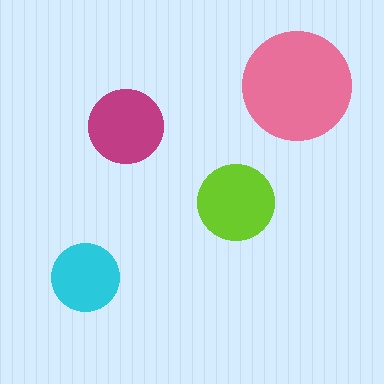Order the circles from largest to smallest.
the pink one, the lime one, the magenta one, the cyan one.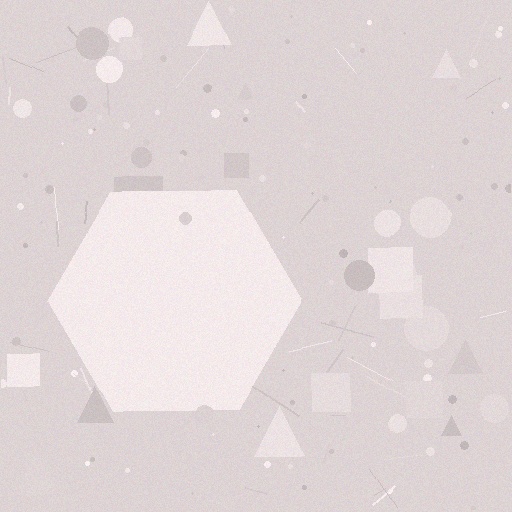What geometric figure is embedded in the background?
A hexagon is embedded in the background.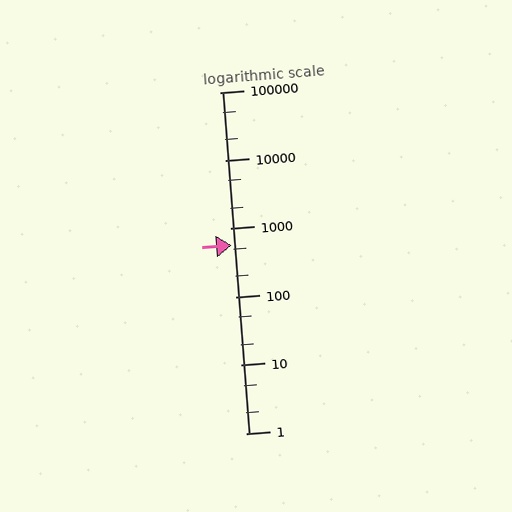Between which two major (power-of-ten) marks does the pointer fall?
The pointer is between 100 and 1000.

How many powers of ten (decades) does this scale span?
The scale spans 5 decades, from 1 to 100000.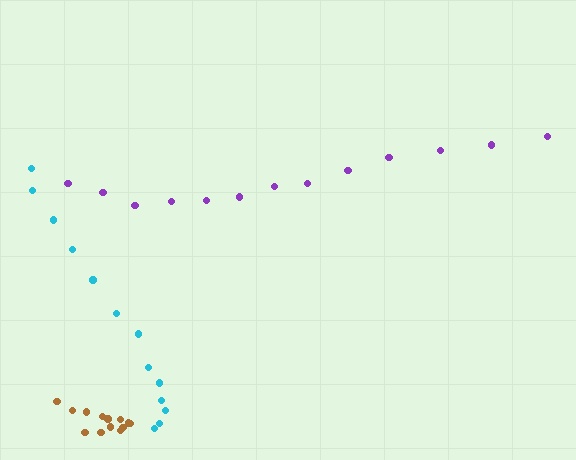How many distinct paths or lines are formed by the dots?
There are 3 distinct paths.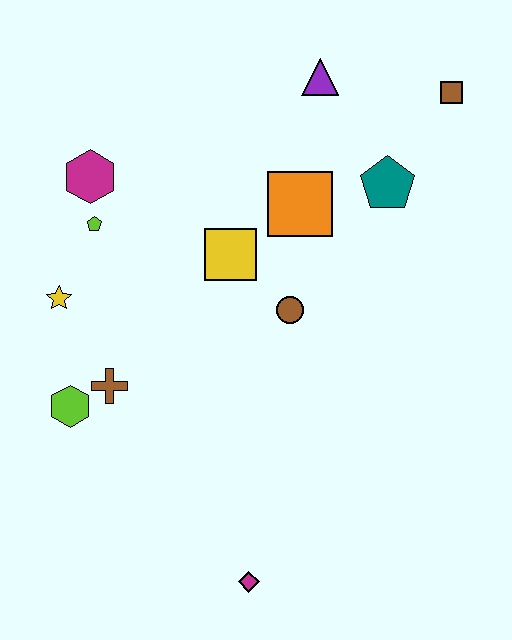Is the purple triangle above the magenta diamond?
Yes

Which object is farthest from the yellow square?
The magenta diamond is farthest from the yellow square.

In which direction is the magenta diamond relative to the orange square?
The magenta diamond is below the orange square.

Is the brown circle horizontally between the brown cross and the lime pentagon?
No